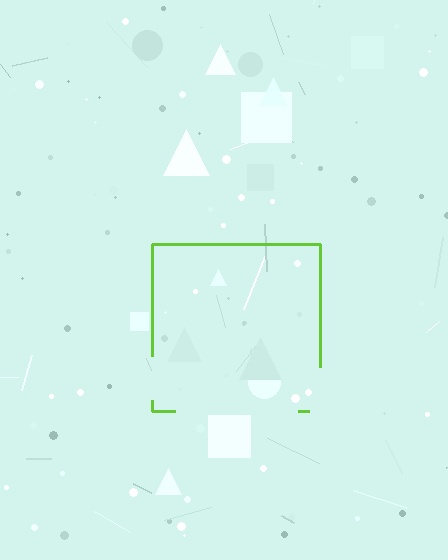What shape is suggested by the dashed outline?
The dashed outline suggests a square.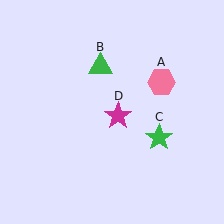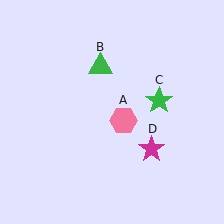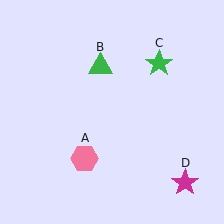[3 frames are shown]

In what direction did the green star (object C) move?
The green star (object C) moved up.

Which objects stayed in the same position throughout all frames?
Green triangle (object B) remained stationary.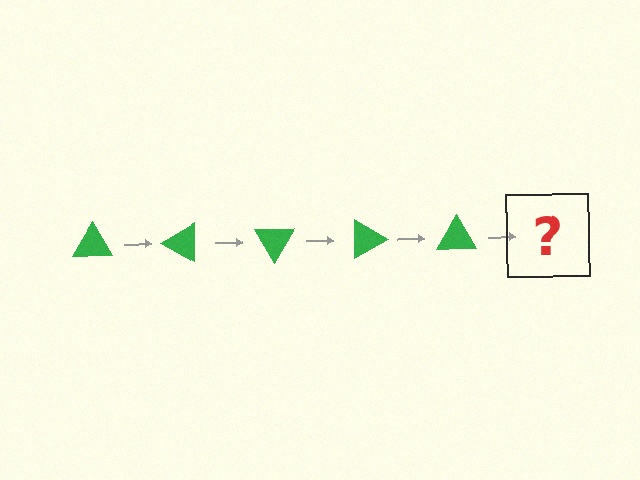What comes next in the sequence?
The next element should be a green triangle rotated 150 degrees.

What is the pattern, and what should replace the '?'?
The pattern is that the triangle rotates 30 degrees each step. The '?' should be a green triangle rotated 150 degrees.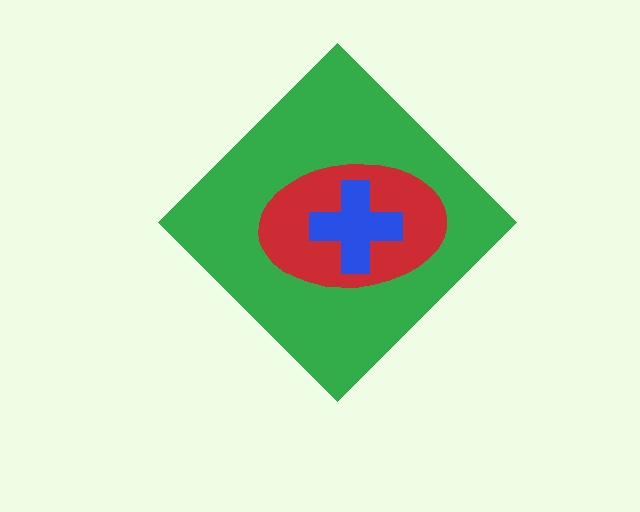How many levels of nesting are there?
3.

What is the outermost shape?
The green diamond.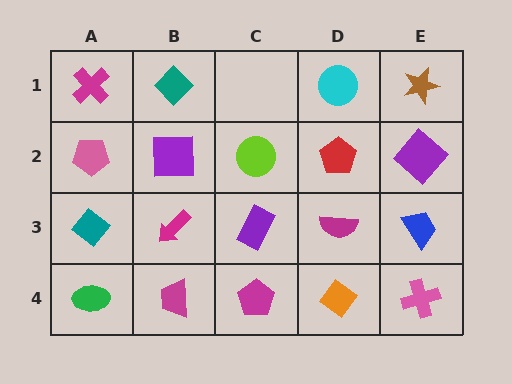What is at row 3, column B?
A magenta arrow.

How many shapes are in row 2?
5 shapes.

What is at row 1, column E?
A brown star.